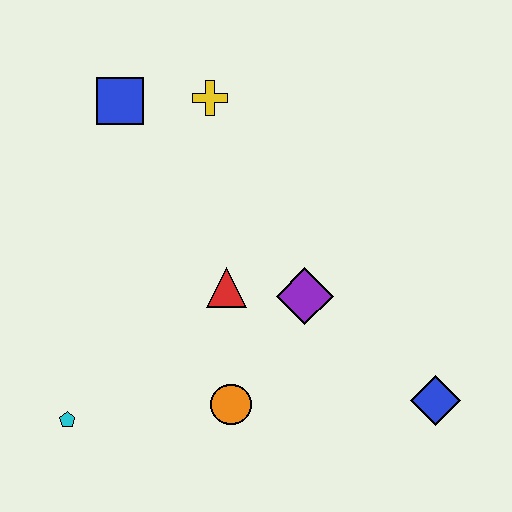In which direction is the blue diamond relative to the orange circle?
The blue diamond is to the right of the orange circle.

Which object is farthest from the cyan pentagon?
The blue diamond is farthest from the cyan pentagon.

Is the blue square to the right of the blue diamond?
No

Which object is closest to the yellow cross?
The blue square is closest to the yellow cross.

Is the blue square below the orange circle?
No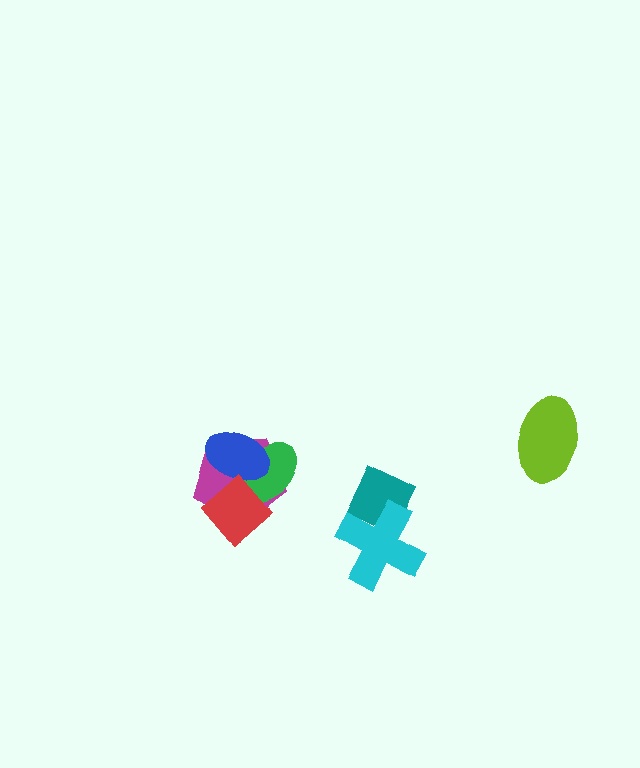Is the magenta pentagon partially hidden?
Yes, it is partially covered by another shape.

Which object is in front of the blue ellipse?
The red diamond is in front of the blue ellipse.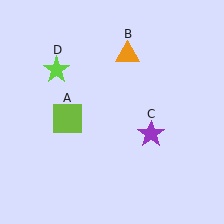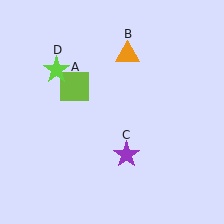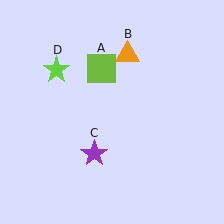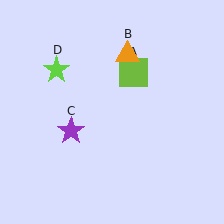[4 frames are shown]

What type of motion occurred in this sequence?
The lime square (object A), purple star (object C) rotated clockwise around the center of the scene.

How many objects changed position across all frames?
2 objects changed position: lime square (object A), purple star (object C).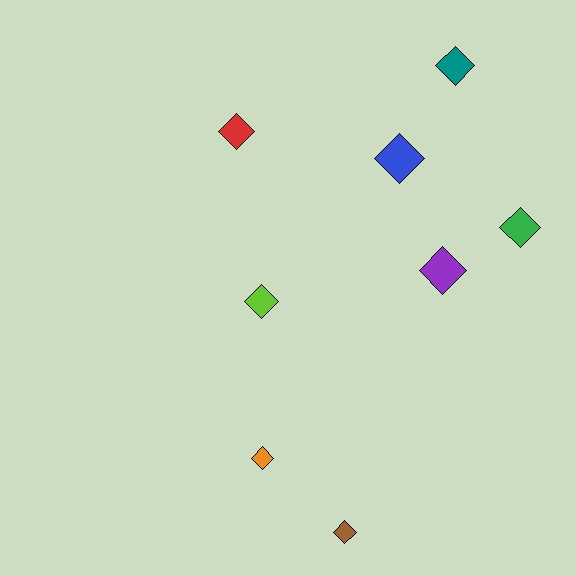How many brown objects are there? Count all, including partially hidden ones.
There is 1 brown object.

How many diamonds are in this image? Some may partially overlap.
There are 8 diamonds.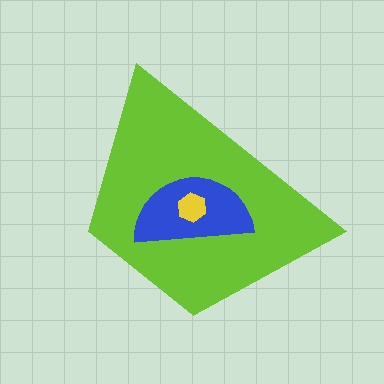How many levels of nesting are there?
3.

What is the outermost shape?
The lime trapezoid.